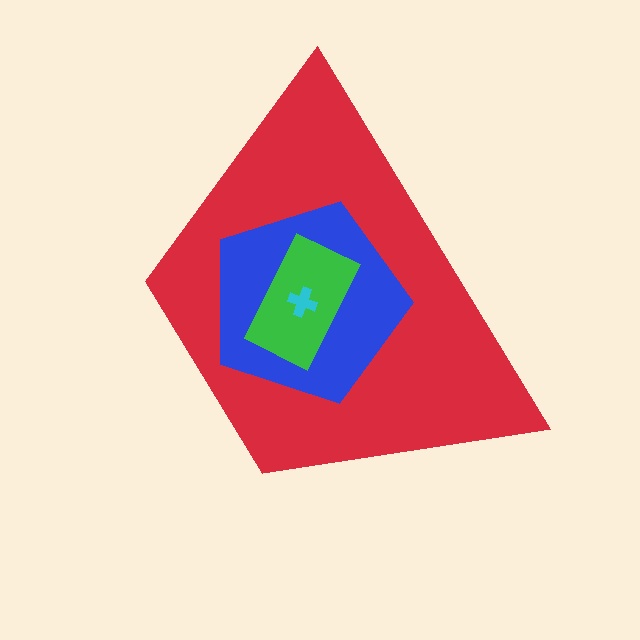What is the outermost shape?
The red trapezoid.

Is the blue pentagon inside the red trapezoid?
Yes.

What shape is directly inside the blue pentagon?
The green rectangle.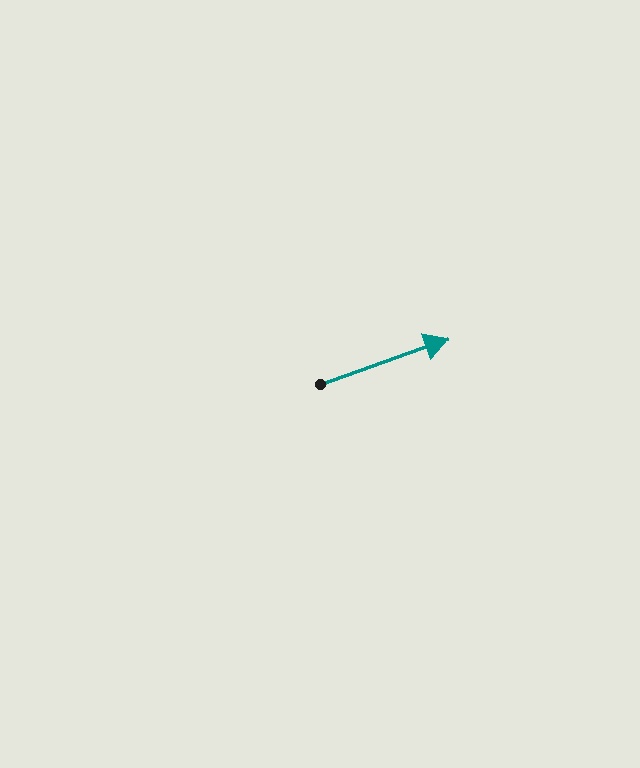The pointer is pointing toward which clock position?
Roughly 2 o'clock.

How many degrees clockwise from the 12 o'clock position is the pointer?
Approximately 70 degrees.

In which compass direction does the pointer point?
East.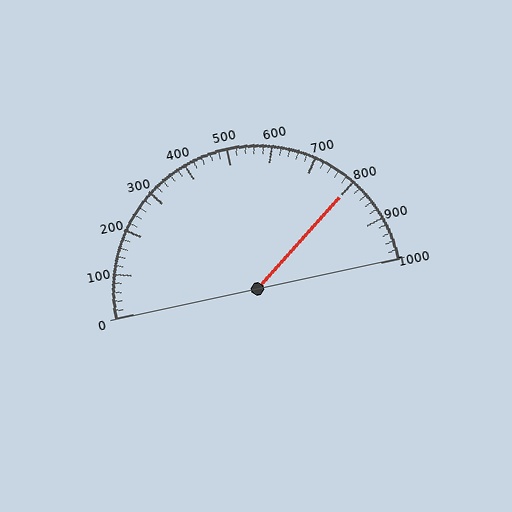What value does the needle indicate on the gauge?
The needle indicates approximately 800.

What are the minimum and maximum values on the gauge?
The gauge ranges from 0 to 1000.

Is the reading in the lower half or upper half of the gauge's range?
The reading is in the upper half of the range (0 to 1000).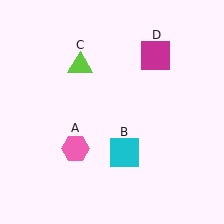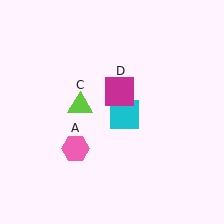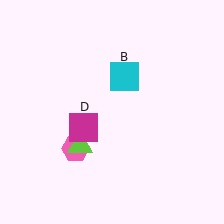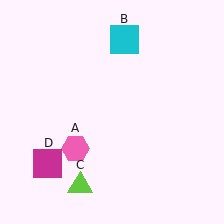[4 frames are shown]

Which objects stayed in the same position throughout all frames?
Pink hexagon (object A) remained stationary.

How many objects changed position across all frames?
3 objects changed position: cyan square (object B), lime triangle (object C), magenta square (object D).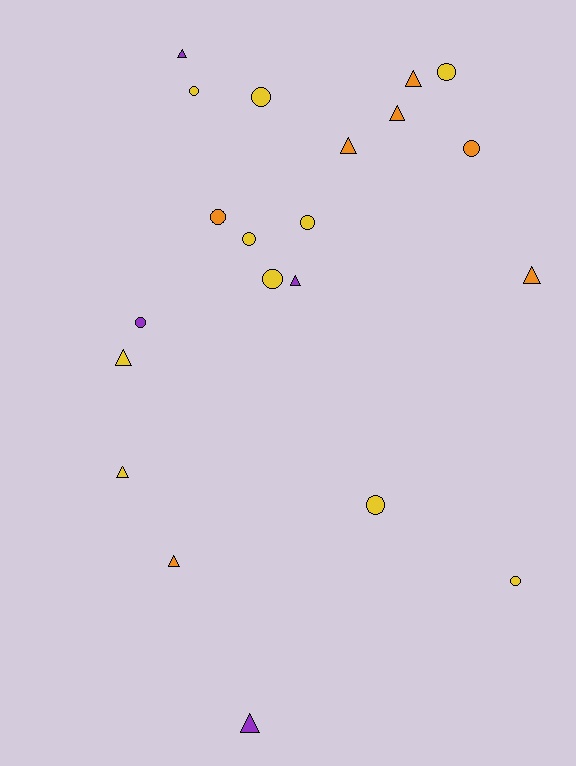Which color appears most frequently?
Yellow, with 10 objects.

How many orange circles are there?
There are 2 orange circles.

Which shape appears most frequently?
Circle, with 11 objects.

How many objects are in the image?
There are 21 objects.